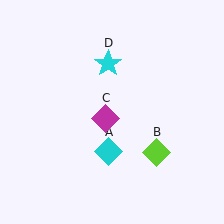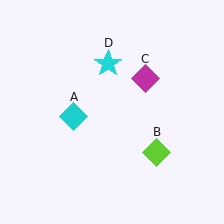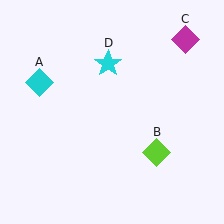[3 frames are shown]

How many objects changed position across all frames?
2 objects changed position: cyan diamond (object A), magenta diamond (object C).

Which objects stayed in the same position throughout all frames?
Lime diamond (object B) and cyan star (object D) remained stationary.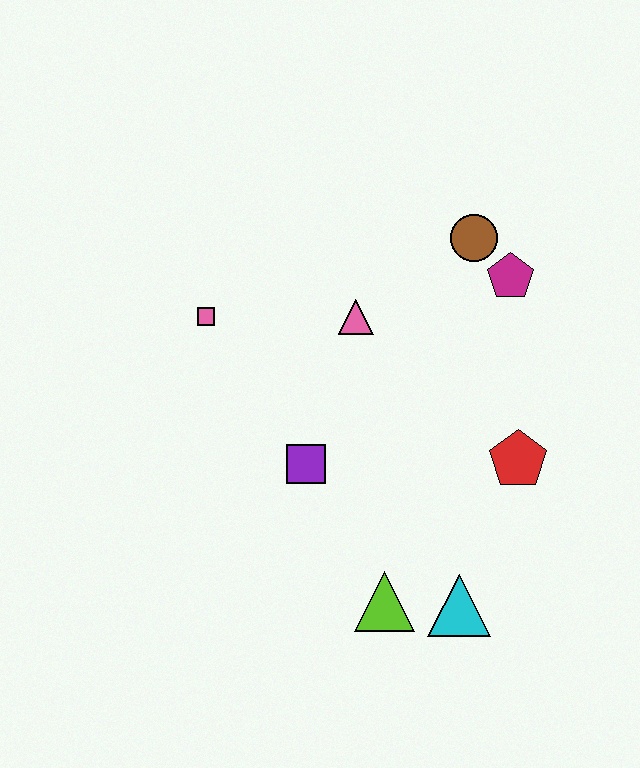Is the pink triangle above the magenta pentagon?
No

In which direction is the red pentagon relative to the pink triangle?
The red pentagon is to the right of the pink triangle.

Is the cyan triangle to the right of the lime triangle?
Yes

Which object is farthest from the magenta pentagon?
The lime triangle is farthest from the magenta pentagon.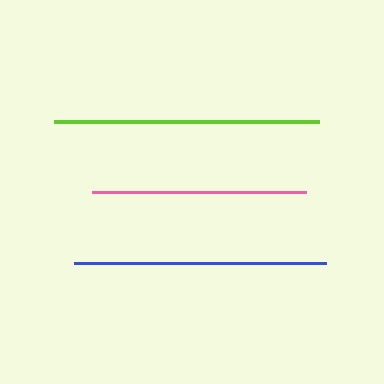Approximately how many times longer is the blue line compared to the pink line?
The blue line is approximately 1.2 times the length of the pink line.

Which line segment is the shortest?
The pink line is the shortest at approximately 213 pixels.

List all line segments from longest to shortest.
From longest to shortest: lime, blue, pink.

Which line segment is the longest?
The lime line is the longest at approximately 264 pixels.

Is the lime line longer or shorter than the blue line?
The lime line is longer than the blue line.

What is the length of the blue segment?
The blue segment is approximately 252 pixels long.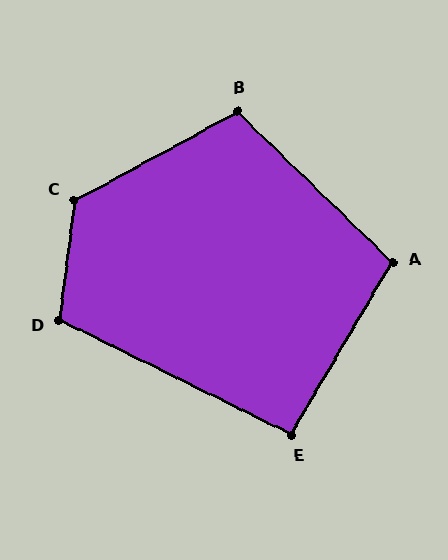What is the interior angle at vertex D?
Approximately 109 degrees (obtuse).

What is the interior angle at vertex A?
Approximately 104 degrees (obtuse).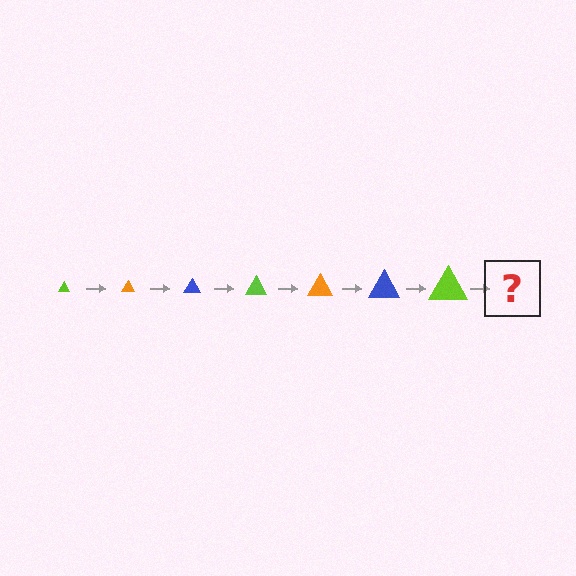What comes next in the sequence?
The next element should be an orange triangle, larger than the previous one.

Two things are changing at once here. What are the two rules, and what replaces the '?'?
The two rules are that the triangle grows larger each step and the color cycles through lime, orange, and blue. The '?' should be an orange triangle, larger than the previous one.